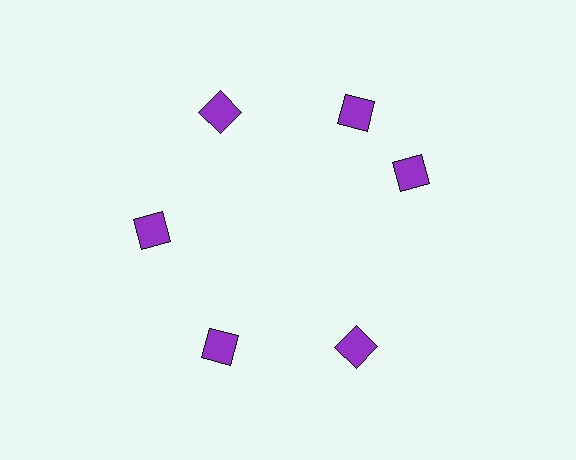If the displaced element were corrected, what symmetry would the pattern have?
It would have 6-fold rotational symmetry — the pattern would map onto itself every 60 degrees.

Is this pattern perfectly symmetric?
No. The 6 purple diamonds are arranged in a ring, but one element near the 3 o'clock position is rotated out of alignment along the ring, breaking the 6-fold rotational symmetry.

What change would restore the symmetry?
The symmetry would be restored by rotating it back into even spacing with its neighbors so that all 6 diamonds sit at equal angles and equal distance from the center.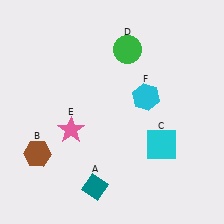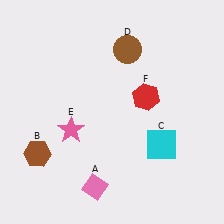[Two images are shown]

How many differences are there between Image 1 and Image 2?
There are 3 differences between the two images.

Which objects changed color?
A changed from teal to pink. D changed from green to brown. F changed from cyan to red.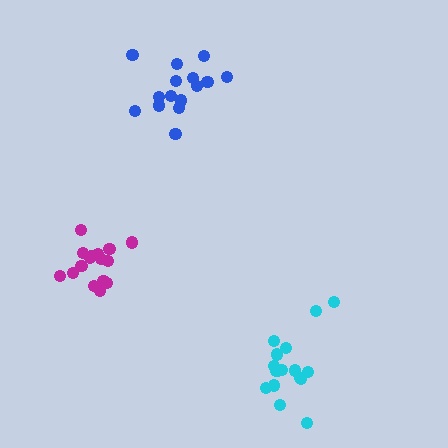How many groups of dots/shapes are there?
There are 3 groups.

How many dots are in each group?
Group 1: 15 dots, Group 2: 16 dots, Group 3: 17 dots (48 total).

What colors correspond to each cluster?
The clusters are colored: blue, magenta, cyan.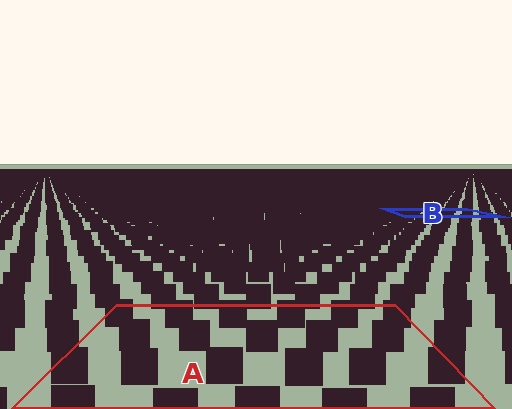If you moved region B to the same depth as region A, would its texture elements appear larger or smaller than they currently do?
They would appear larger. At a closer depth, the same texture elements are projected at a bigger on-screen size.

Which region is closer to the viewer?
Region A is closer. The texture elements there are larger and more spread out.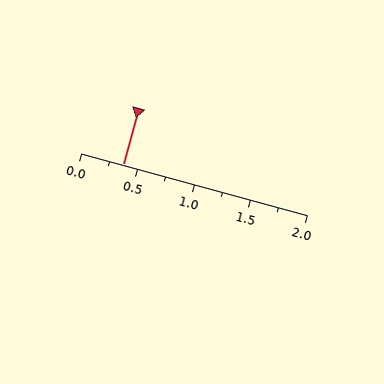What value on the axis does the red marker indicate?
The marker indicates approximately 0.38.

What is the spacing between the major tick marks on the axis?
The major ticks are spaced 0.5 apart.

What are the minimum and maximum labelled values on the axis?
The axis runs from 0.0 to 2.0.